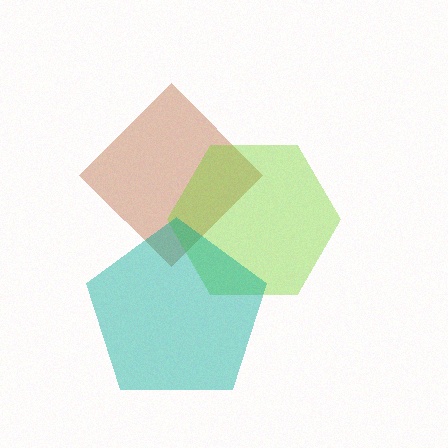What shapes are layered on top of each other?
The layered shapes are: a brown diamond, a lime hexagon, a teal pentagon.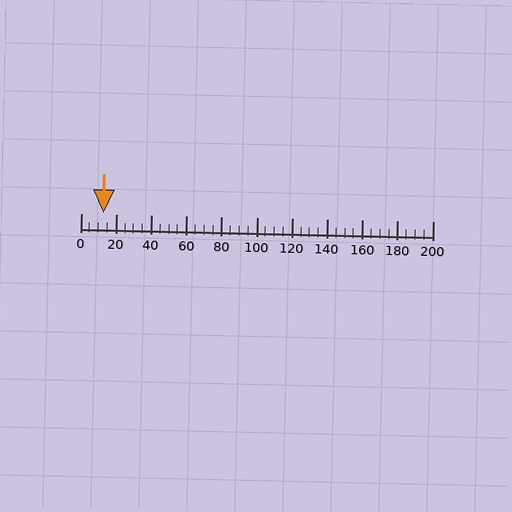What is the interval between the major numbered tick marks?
The major tick marks are spaced 20 units apart.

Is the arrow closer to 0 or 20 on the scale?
The arrow is closer to 20.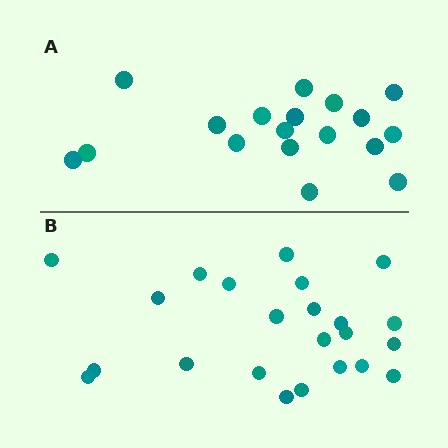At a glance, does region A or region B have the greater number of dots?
Region B (the bottom region) has more dots.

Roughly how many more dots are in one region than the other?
Region B has about 5 more dots than region A.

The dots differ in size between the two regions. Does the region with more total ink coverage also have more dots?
No. Region A has more total ink coverage because its dots are larger, but region B actually contains more individual dots. Total area can be misleading — the number of items is what matters here.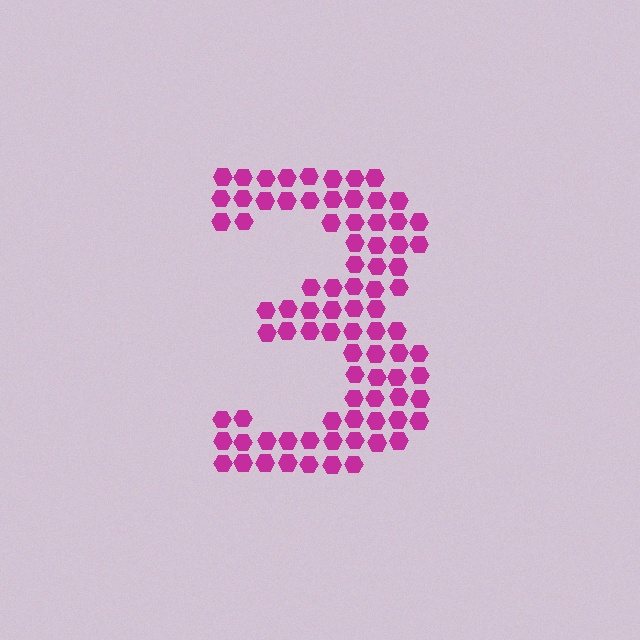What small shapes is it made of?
It is made of small hexagons.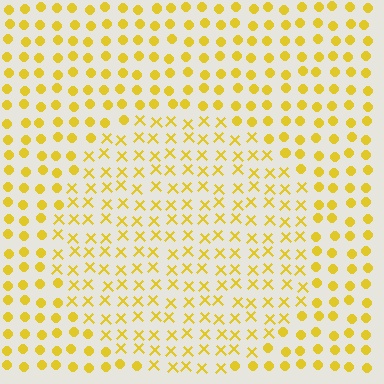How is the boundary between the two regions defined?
The boundary is defined by a change in element shape: X marks inside vs. circles outside. All elements share the same color and spacing.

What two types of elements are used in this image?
The image uses X marks inside the circle region and circles outside it.